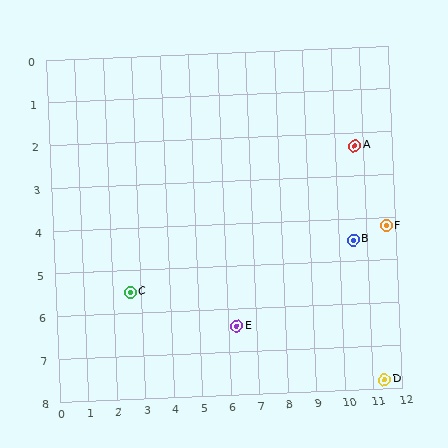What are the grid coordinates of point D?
Point D is at approximately (11.4, 7.8).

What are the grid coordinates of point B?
Point B is at approximately (10.5, 4.5).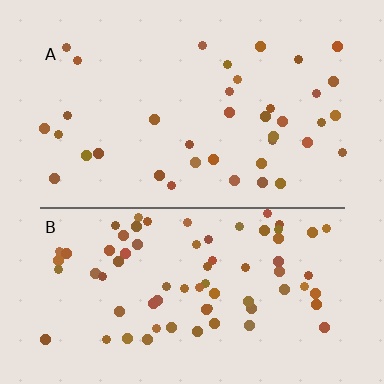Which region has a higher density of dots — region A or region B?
B (the bottom).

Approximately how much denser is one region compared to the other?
Approximately 2.0× — region B over region A.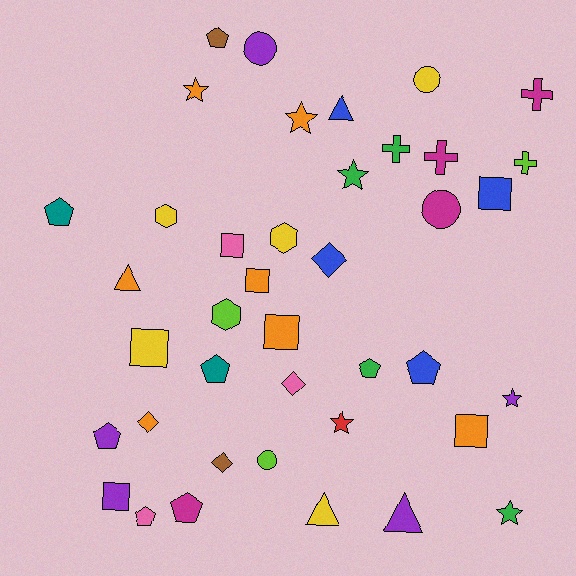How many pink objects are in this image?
There are 3 pink objects.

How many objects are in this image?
There are 40 objects.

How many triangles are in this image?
There are 4 triangles.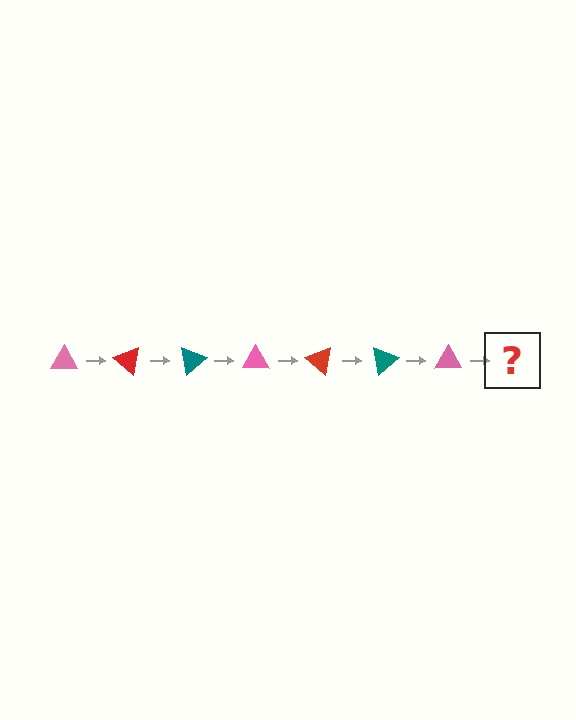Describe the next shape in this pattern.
It should be a red triangle, rotated 280 degrees from the start.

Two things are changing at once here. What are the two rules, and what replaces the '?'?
The two rules are that it rotates 40 degrees each step and the color cycles through pink, red, and teal. The '?' should be a red triangle, rotated 280 degrees from the start.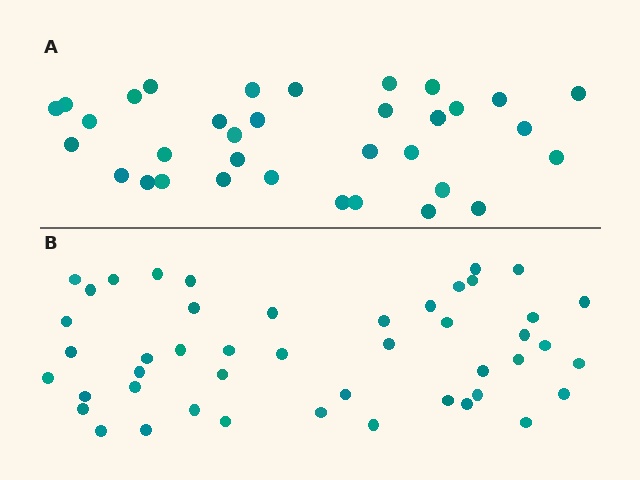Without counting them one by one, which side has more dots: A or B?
Region B (the bottom region) has more dots.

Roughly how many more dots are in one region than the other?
Region B has roughly 12 or so more dots than region A.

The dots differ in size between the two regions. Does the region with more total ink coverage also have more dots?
No. Region A has more total ink coverage because its dots are larger, but region B actually contains more individual dots. Total area can be misleading — the number of items is what matters here.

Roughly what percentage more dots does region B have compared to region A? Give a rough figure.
About 35% more.